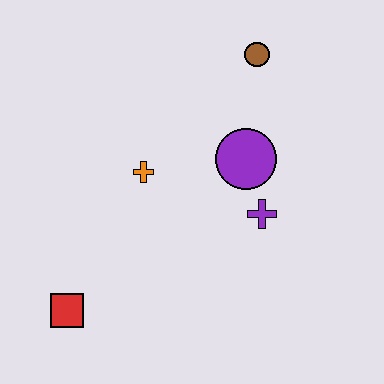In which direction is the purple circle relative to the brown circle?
The purple circle is below the brown circle.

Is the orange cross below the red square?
No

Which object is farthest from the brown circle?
The red square is farthest from the brown circle.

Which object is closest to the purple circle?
The purple cross is closest to the purple circle.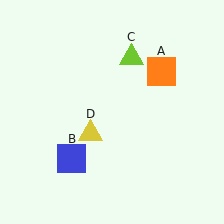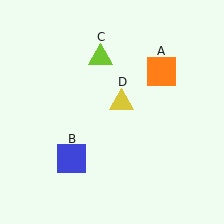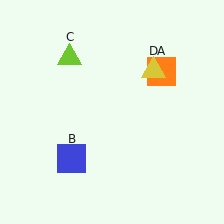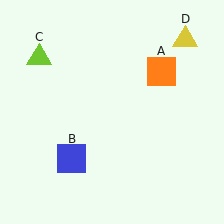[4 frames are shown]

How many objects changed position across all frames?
2 objects changed position: lime triangle (object C), yellow triangle (object D).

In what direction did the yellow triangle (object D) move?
The yellow triangle (object D) moved up and to the right.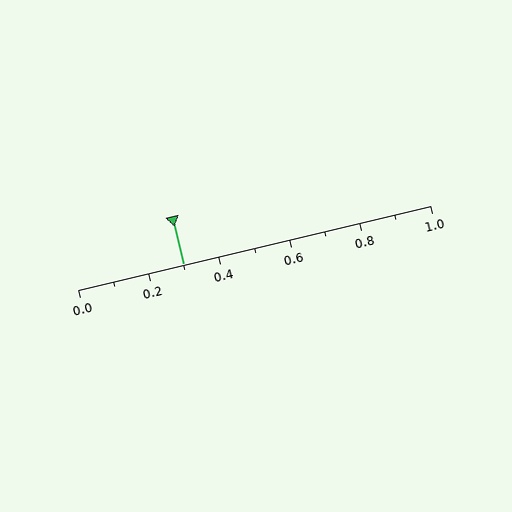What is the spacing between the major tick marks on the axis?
The major ticks are spaced 0.2 apart.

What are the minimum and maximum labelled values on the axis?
The axis runs from 0.0 to 1.0.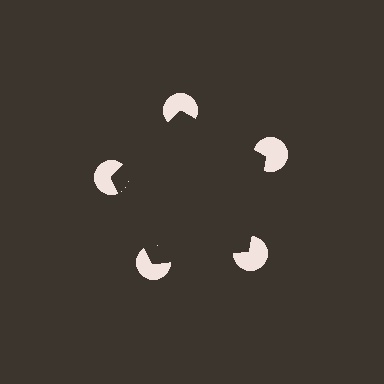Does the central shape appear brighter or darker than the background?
It typically appears slightly darker than the background, even though no actual brightness change is drawn.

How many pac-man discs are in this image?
There are 5 — one at each vertex of the illusory pentagon.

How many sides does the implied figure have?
5 sides.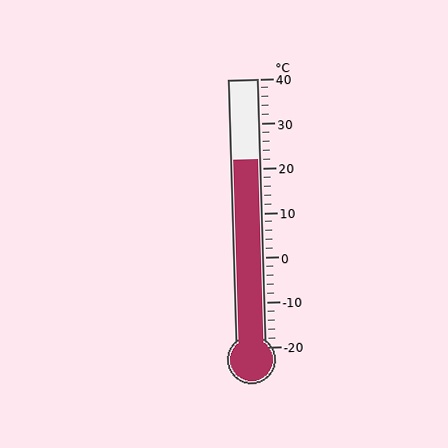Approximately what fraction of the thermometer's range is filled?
The thermometer is filled to approximately 70% of its range.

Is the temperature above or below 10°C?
The temperature is above 10°C.